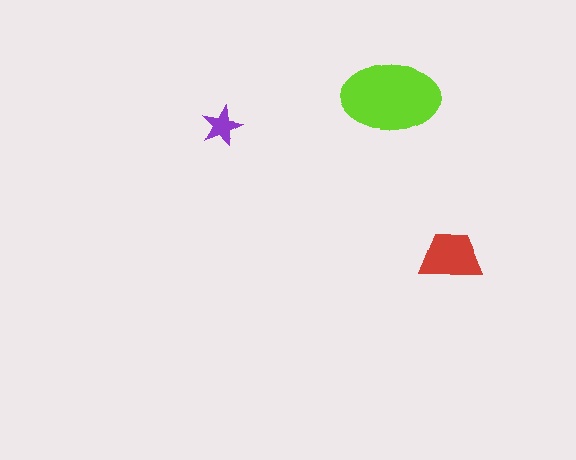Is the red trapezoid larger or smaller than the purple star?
Larger.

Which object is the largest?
The lime ellipse.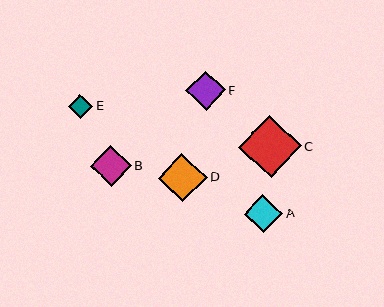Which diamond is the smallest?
Diamond E is the smallest with a size of approximately 24 pixels.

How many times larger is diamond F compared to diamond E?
Diamond F is approximately 1.6 times the size of diamond E.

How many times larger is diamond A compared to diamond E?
Diamond A is approximately 1.6 times the size of diamond E.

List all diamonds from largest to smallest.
From largest to smallest: C, D, B, F, A, E.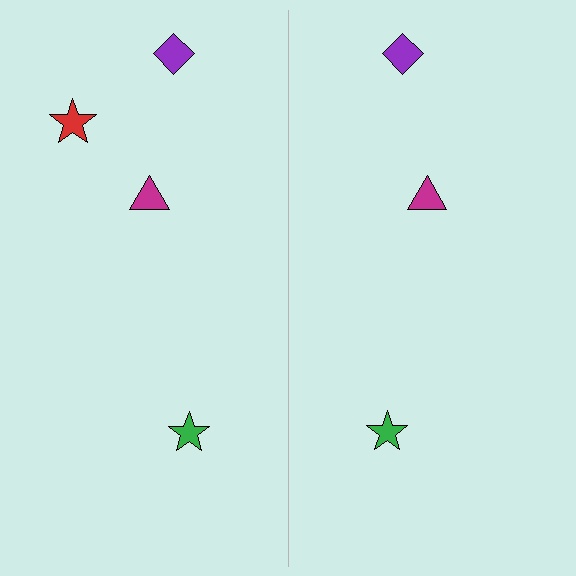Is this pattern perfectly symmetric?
No, the pattern is not perfectly symmetric. A red star is missing from the right side.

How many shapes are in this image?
There are 7 shapes in this image.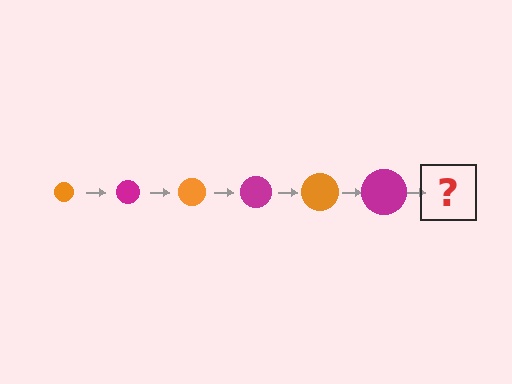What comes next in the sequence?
The next element should be an orange circle, larger than the previous one.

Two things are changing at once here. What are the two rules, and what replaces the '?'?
The two rules are that the circle grows larger each step and the color cycles through orange and magenta. The '?' should be an orange circle, larger than the previous one.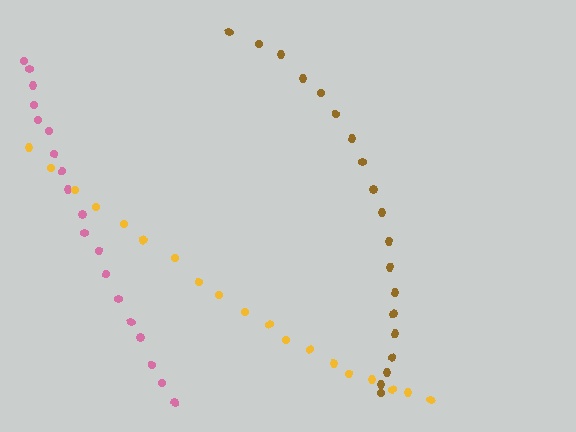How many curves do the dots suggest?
There are 3 distinct paths.